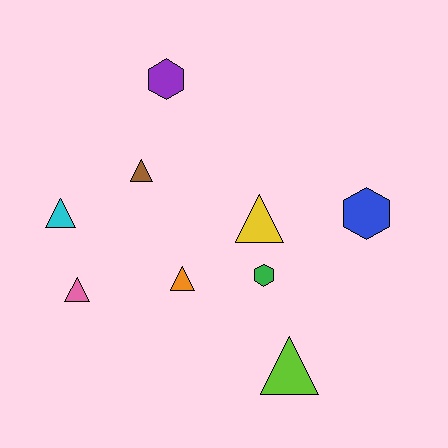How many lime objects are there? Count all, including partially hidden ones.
There is 1 lime object.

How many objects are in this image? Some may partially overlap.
There are 9 objects.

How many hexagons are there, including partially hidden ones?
There are 3 hexagons.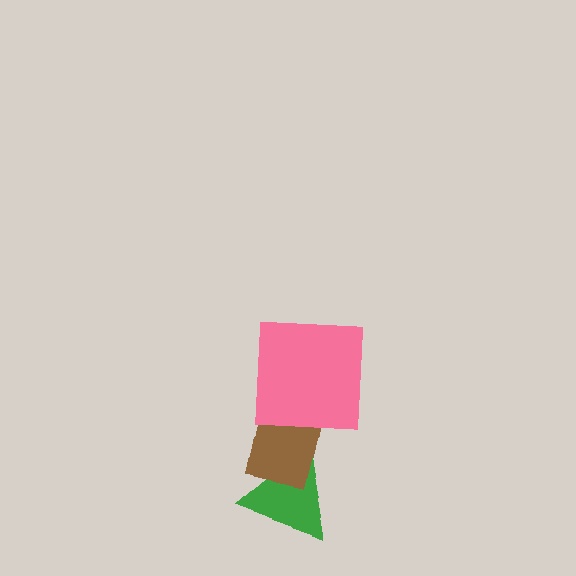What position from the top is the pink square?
The pink square is 1st from the top.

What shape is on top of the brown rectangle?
The pink square is on top of the brown rectangle.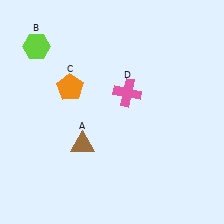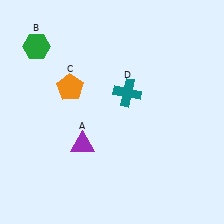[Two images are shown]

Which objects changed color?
A changed from brown to purple. B changed from lime to green. D changed from pink to teal.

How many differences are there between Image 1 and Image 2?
There are 3 differences between the two images.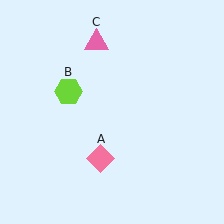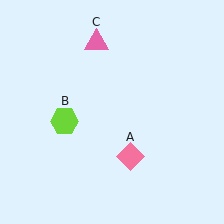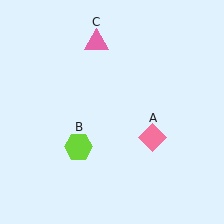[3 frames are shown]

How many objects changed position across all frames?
2 objects changed position: pink diamond (object A), lime hexagon (object B).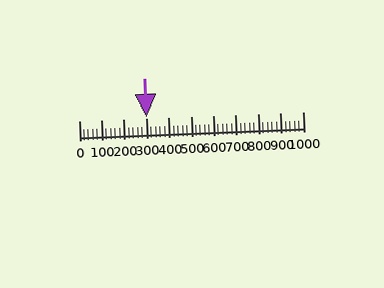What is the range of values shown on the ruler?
The ruler shows values from 0 to 1000.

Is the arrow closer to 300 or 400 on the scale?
The arrow is closer to 300.